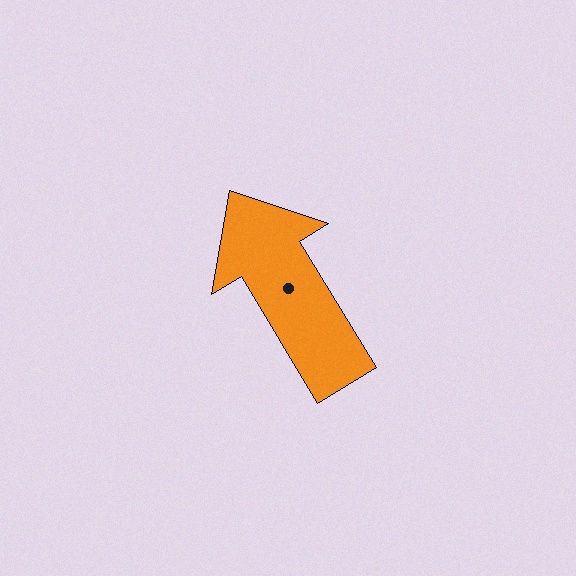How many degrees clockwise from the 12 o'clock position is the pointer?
Approximately 329 degrees.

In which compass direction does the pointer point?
Northwest.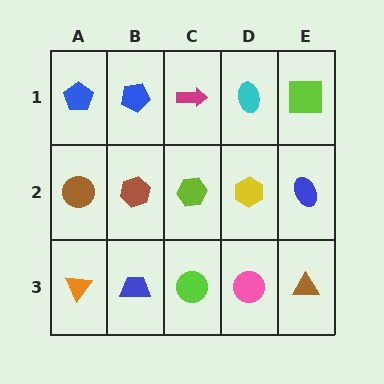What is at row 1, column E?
A lime square.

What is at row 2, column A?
A brown circle.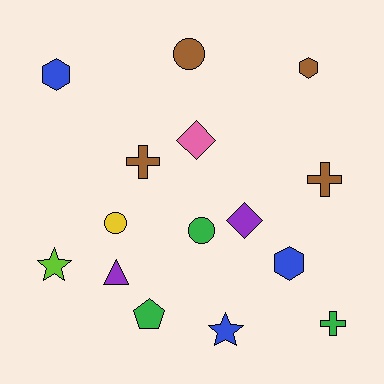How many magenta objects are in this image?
There are no magenta objects.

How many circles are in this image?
There are 3 circles.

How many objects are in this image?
There are 15 objects.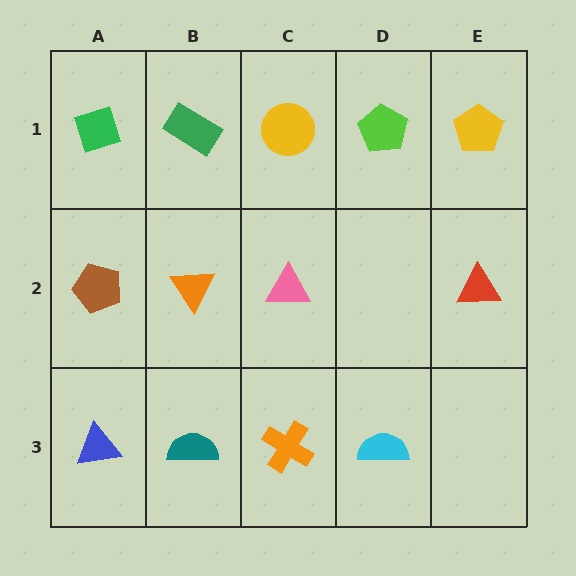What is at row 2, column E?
A red triangle.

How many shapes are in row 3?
4 shapes.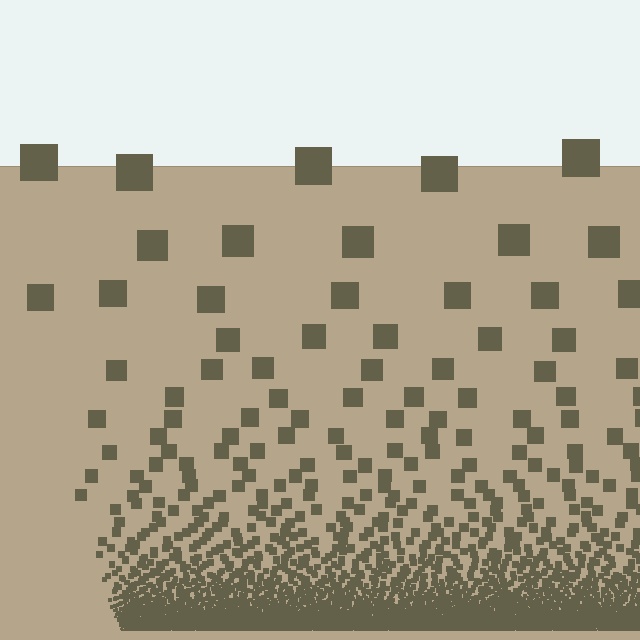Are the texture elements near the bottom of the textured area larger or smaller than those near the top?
Smaller. The gradient is inverted — elements near the bottom are smaller and denser.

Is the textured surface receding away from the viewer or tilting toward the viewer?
The surface appears to tilt toward the viewer. Texture elements get larger and sparser toward the top.